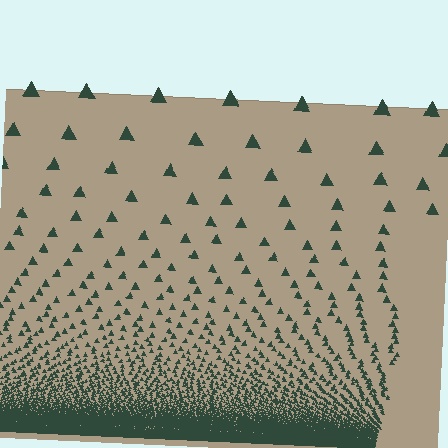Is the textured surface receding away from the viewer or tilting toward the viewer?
The surface appears to tilt toward the viewer. Texture elements get larger and sparser toward the top.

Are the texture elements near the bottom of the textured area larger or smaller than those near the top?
Smaller. The gradient is inverted — elements near the bottom are smaller and denser.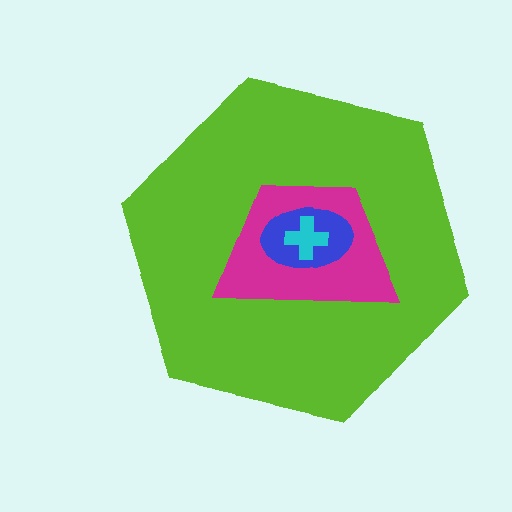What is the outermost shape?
The lime hexagon.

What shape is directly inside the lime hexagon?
The magenta trapezoid.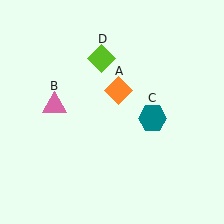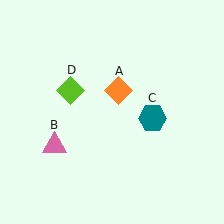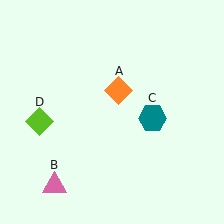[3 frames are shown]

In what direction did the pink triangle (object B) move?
The pink triangle (object B) moved down.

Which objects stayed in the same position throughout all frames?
Orange diamond (object A) and teal hexagon (object C) remained stationary.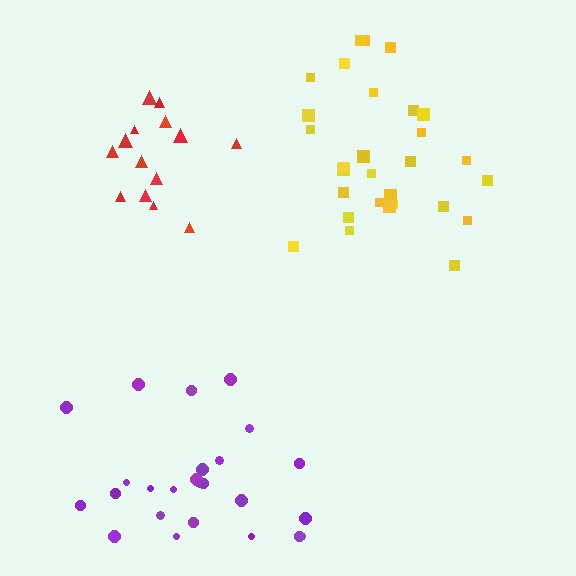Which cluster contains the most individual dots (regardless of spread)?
Yellow (29).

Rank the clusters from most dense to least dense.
red, yellow, purple.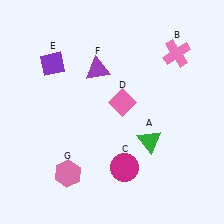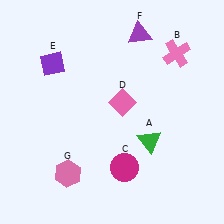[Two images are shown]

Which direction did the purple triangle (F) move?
The purple triangle (F) moved right.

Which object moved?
The purple triangle (F) moved right.